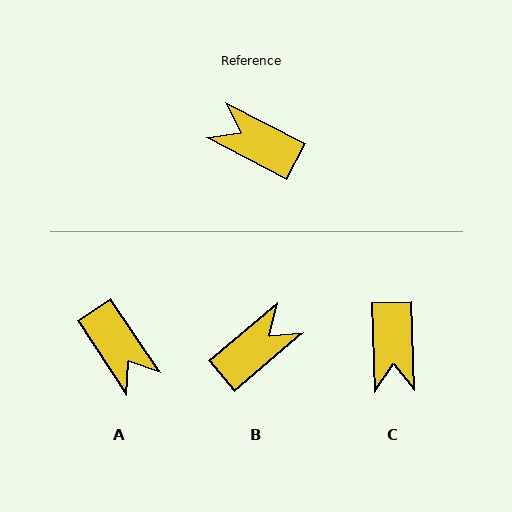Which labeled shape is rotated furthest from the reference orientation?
A, about 151 degrees away.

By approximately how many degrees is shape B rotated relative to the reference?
Approximately 112 degrees clockwise.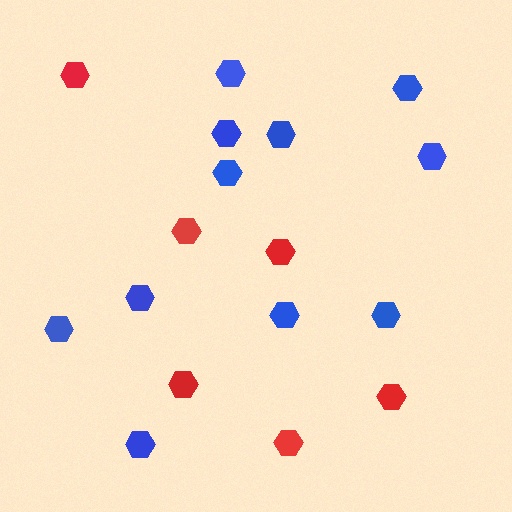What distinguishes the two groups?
There are 2 groups: one group of blue hexagons (11) and one group of red hexagons (6).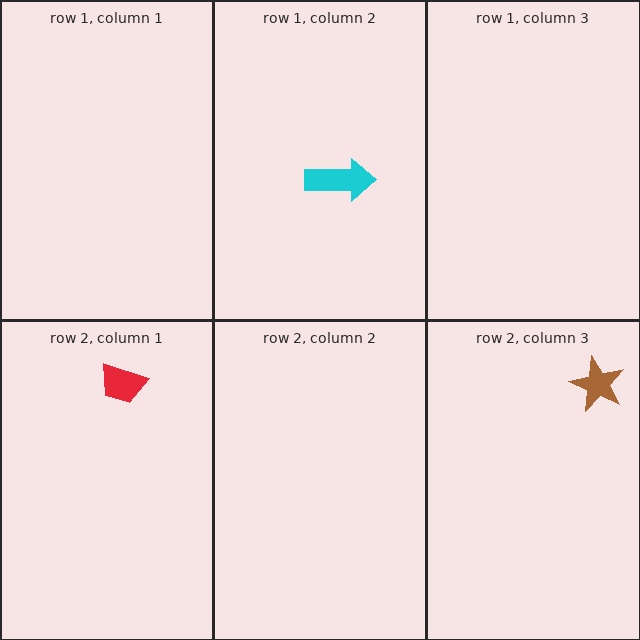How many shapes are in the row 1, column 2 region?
1.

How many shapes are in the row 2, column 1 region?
1.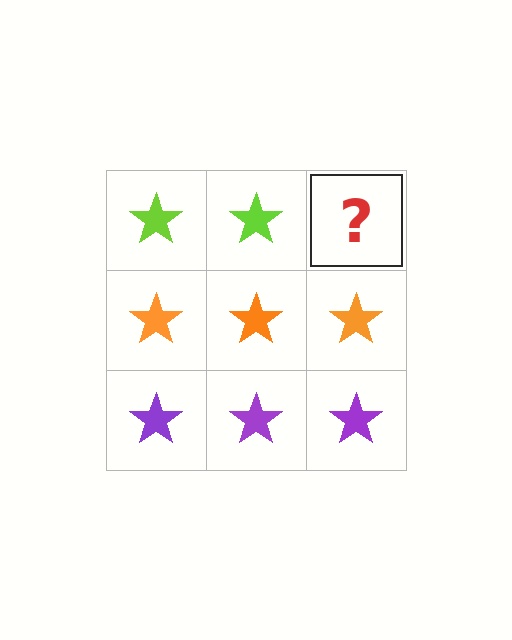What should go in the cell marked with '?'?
The missing cell should contain a lime star.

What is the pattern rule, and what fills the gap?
The rule is that each row has a consistent color. The gap should be filled with a lime star.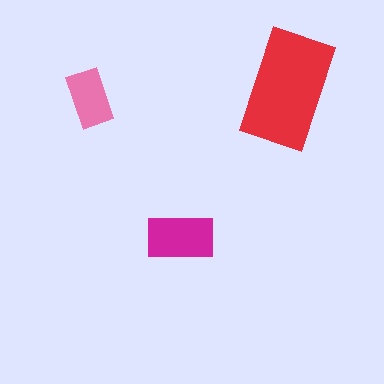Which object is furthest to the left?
The pink rectangle is leftmost.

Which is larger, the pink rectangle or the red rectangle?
The red one.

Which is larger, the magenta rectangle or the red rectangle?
The red one.